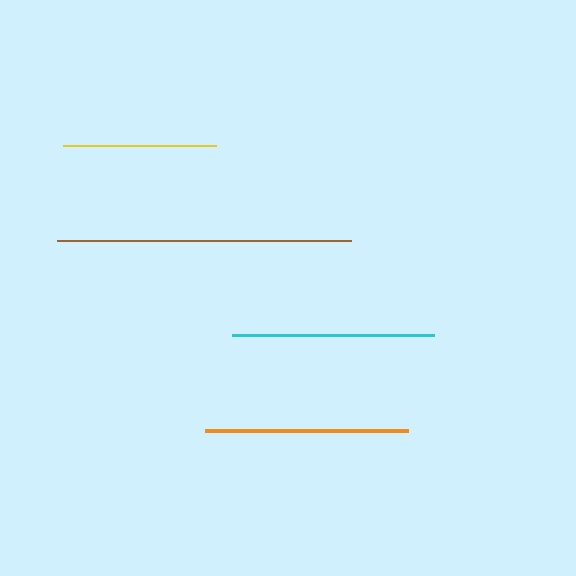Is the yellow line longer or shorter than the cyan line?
The cyan line is longer than the yellow line.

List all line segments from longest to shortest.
From longest to shortest: brown, orange, cyan, yellow.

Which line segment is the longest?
The brown line is the longest at approximately 294 pixels.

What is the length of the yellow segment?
The yellow segment is approximately 153 pixels long.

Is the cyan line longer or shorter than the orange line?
The orange line is longer than the cyan line.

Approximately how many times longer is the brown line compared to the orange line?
The brown line is approximately 1.4 times the length of the orange line.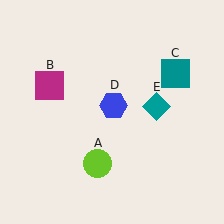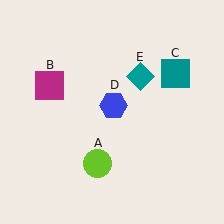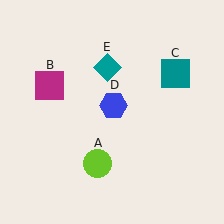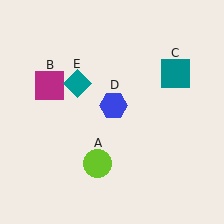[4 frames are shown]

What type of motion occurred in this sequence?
The teal diamond (object E) rotated counterclockwise around the center of the scene.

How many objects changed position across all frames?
1 object changed position: teal diamond (object E).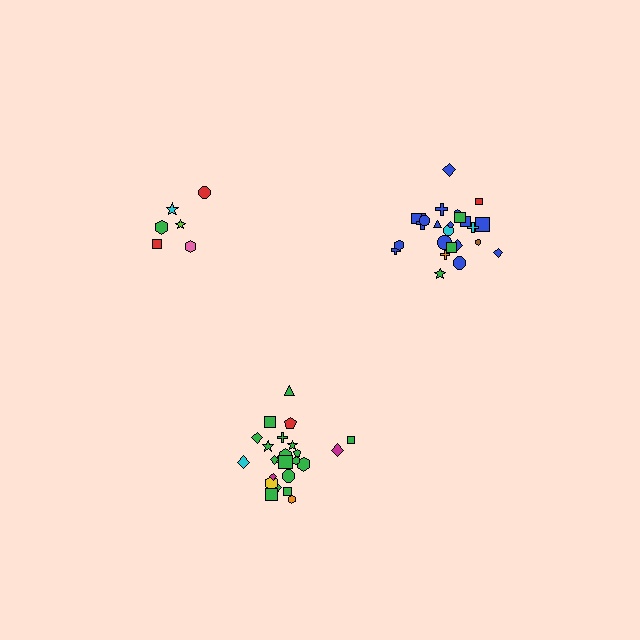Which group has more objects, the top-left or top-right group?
The top-right group.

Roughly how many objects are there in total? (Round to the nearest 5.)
Roughly 55 objects in total.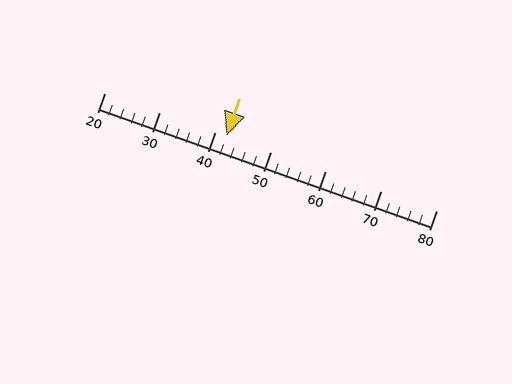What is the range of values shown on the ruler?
The ruler shows values from 20 to 80.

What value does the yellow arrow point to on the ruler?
The yellow arrow points to approximately 42.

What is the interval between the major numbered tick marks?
The major tick marks are spaced 10 units apart.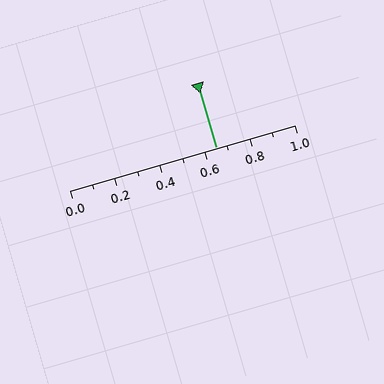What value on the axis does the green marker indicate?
The marker indicates approximately 0.65.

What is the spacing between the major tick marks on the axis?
The major ticks are spaced 0.2 apart.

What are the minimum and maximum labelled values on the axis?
The axis runs from 0.0 to 1.0.